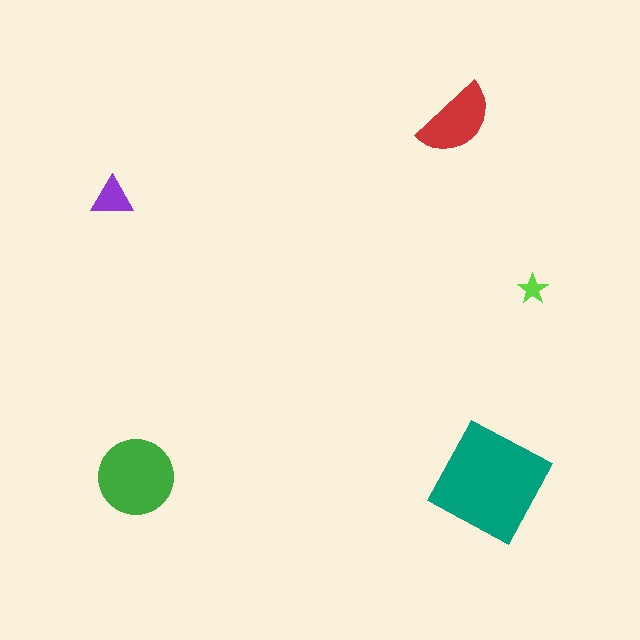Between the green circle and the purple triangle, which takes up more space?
The green circle.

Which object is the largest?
The teal square.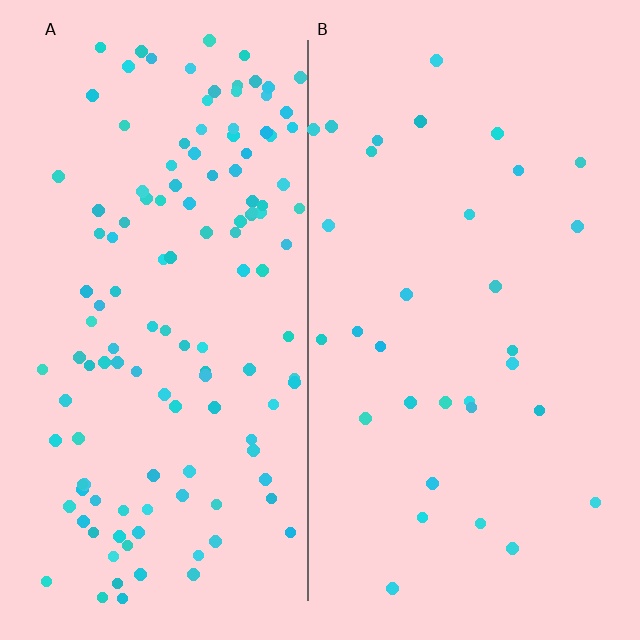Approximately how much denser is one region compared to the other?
Approximately 4.0× — region A over region B.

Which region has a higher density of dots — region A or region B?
A (the left).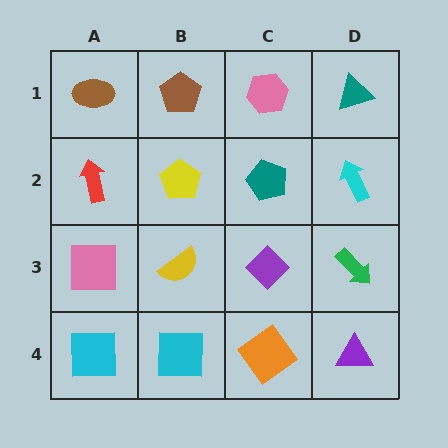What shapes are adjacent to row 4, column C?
A purple diamond (row 3, column C), a cyan square (row 4, column B), a purple triangle (row 4, column D).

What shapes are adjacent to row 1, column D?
A cyan arrow (row 2, column D), a pink hexagon (row 1, column C).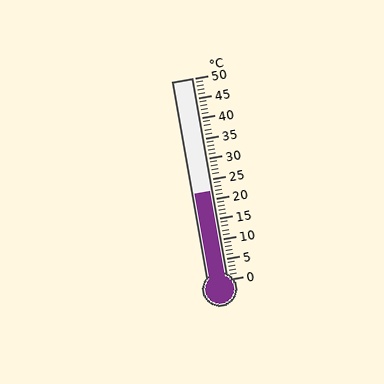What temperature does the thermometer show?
The thermometer shows approximately 22°C.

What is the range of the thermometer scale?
The thermometer scale ranges from 0°C to 50°C.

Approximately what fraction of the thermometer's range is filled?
The thermometer is filled to approximately 45% of its range.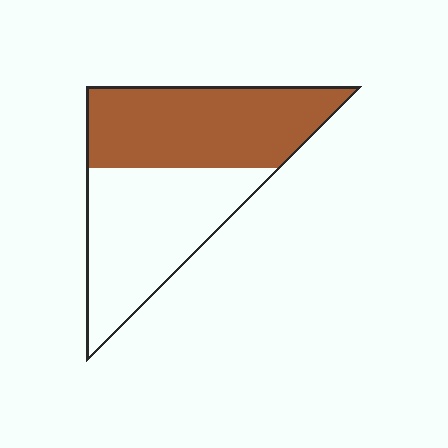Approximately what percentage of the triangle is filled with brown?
Approximately 50%.